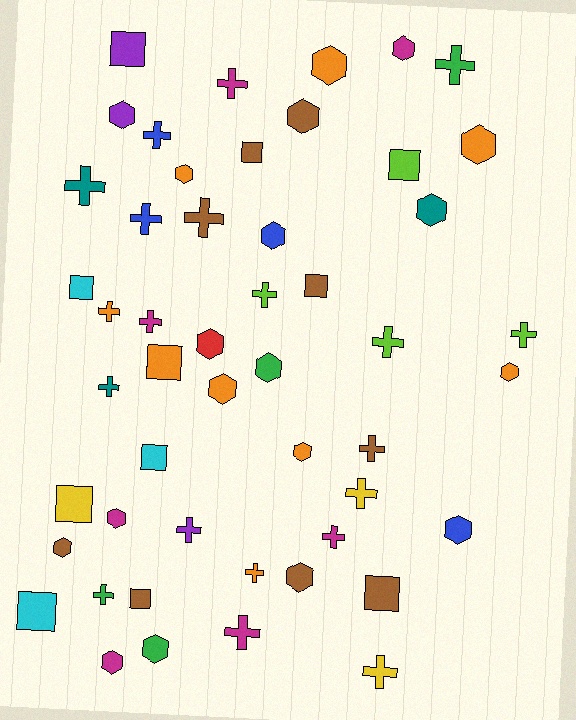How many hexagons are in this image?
There are 19 hexagons.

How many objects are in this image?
There are 50 objects.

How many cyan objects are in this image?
There are 3 cyan objects.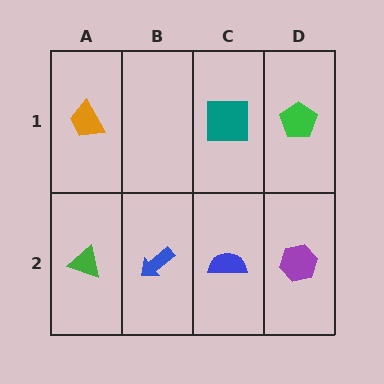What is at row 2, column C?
A blue semicircle.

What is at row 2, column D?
A purple hexagon.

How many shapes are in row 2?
4 shapes.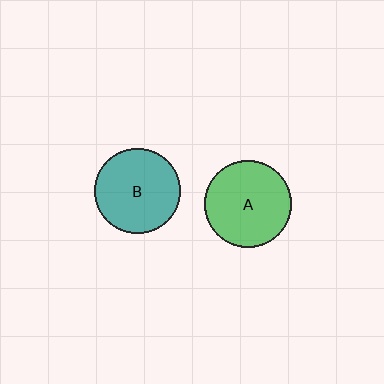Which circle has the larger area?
Circle A (green).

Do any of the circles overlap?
No, none of the circles overlap.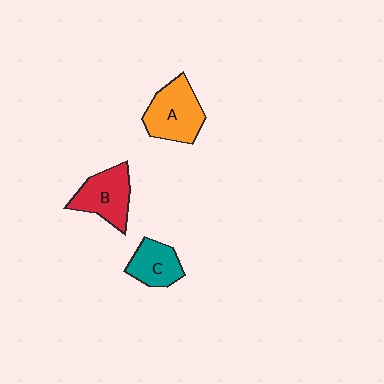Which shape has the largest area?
Shape A (orange).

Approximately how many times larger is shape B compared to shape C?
Approximately 1.3 times.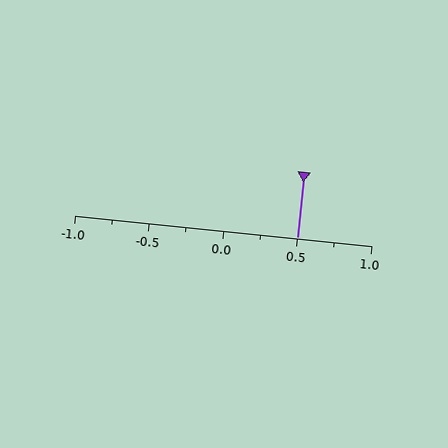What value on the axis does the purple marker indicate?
The marker indicates approximately 0.5.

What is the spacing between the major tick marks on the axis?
The major ticks are spaced 0.5 apart.